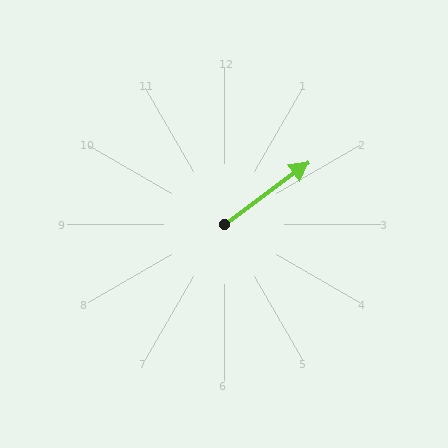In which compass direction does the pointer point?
Northeast.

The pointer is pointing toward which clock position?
Roughly 2 o'clock.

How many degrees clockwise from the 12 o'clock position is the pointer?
Approximately 54 degrees.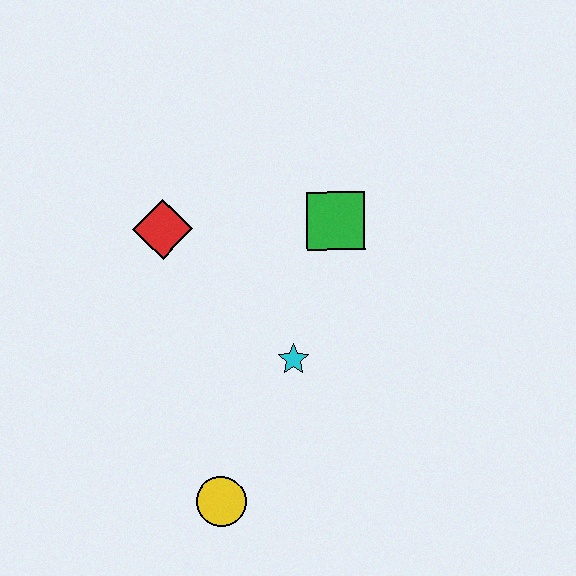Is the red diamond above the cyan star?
Yes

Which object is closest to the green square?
The cyan star is closest to the green square.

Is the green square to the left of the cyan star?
No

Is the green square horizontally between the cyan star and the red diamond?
No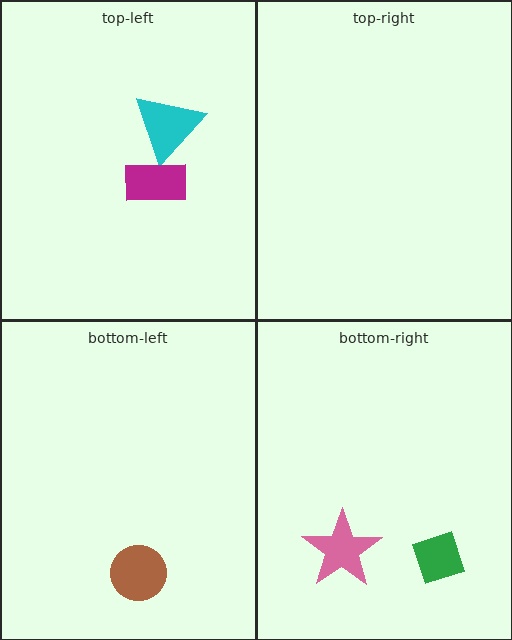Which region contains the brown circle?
The bottom-left region.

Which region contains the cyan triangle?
The top-left region.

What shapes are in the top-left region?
The cyan triangle, the magenta rectangle.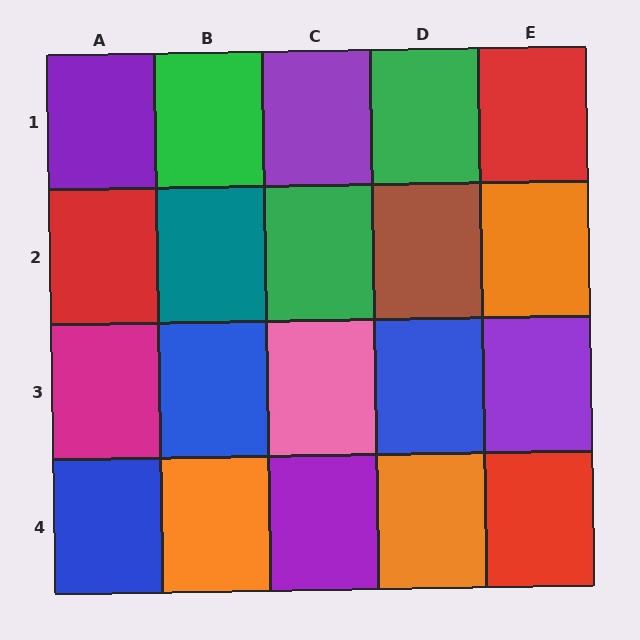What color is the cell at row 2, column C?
Green.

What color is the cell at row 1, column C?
Purple.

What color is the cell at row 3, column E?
Purple.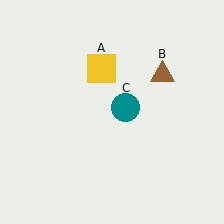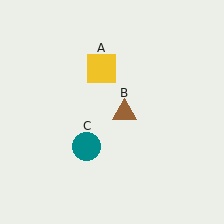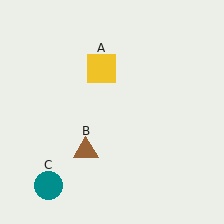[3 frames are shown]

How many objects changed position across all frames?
2 objects changed position: brown triangle (object B), teal circle (object C).